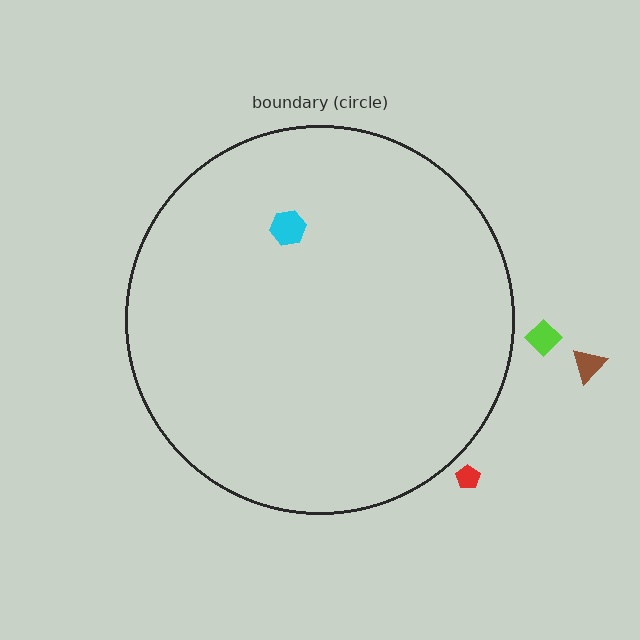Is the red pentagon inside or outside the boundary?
Outside.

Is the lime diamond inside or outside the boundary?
Outside.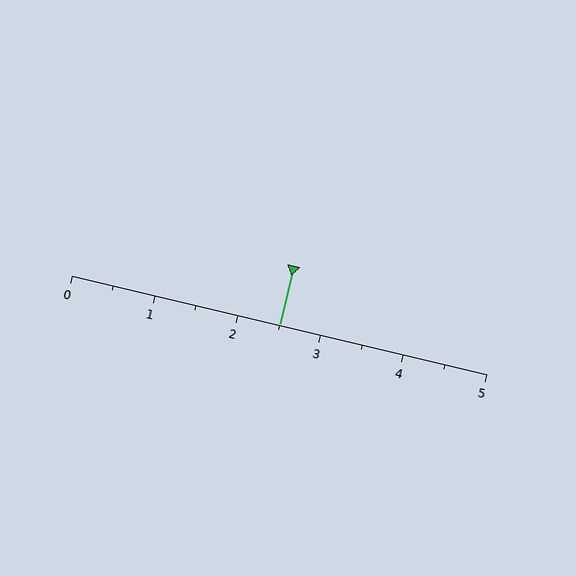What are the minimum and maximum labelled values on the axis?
The axis runs from 0 to 5.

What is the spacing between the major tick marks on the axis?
The major ticks are spaced 1 apart.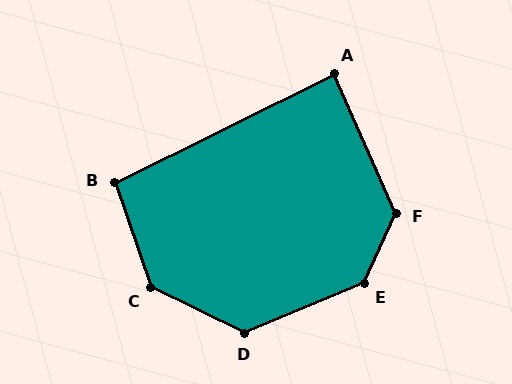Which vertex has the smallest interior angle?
A, at approximately 88 degrees.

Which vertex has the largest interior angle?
E, at approximately 137 degrees.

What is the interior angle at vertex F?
Approximately 132 degrees (obtuse).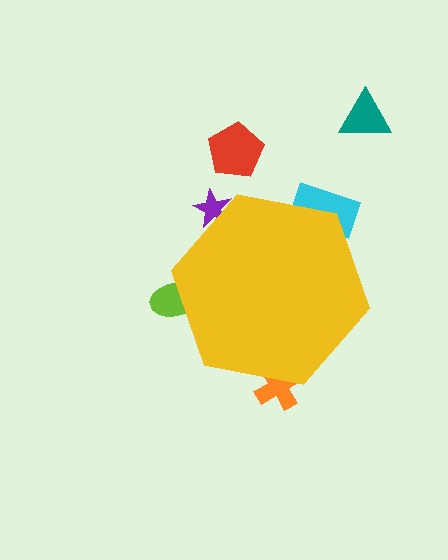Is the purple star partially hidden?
Yes, the purple star is partially hidden behind the yellow hexagon.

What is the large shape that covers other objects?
A yellow hexagon.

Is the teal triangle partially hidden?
No, the teal triangle is fully visible.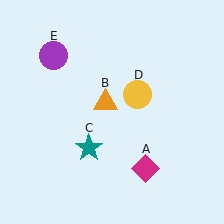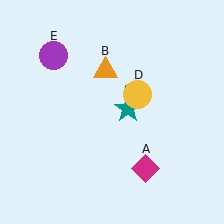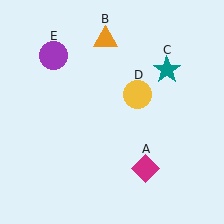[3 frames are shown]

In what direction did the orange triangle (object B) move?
The orange triangle (object B) moved up.